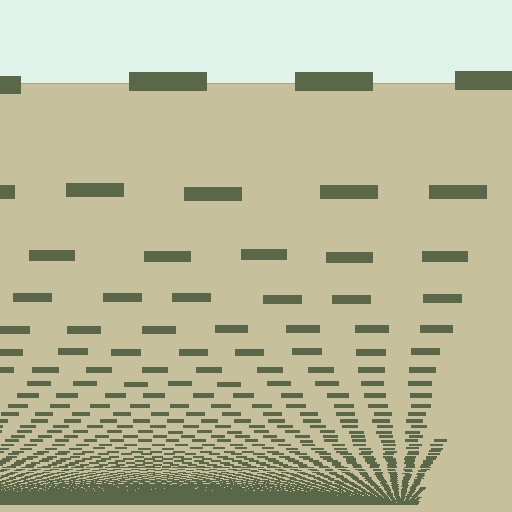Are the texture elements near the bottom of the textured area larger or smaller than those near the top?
Smaller. The gradient is inverted — elements near the bottom are smaller and denser.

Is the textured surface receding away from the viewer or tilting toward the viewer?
The surface appears to tilt toward the viewer. Texture elements get larger and sparser toward the top.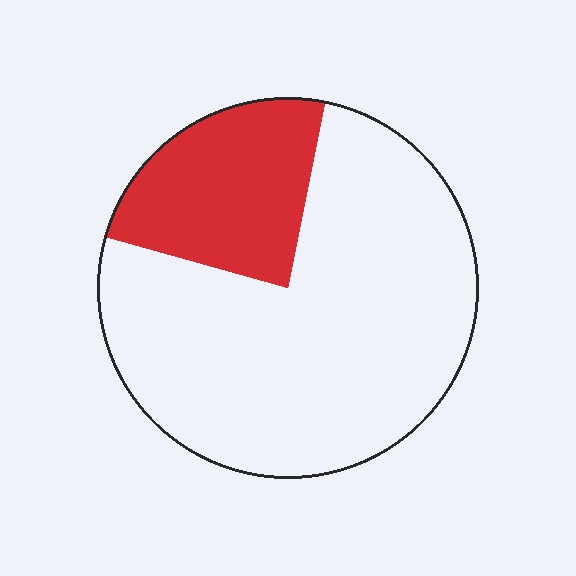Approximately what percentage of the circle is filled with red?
Approximately 25%.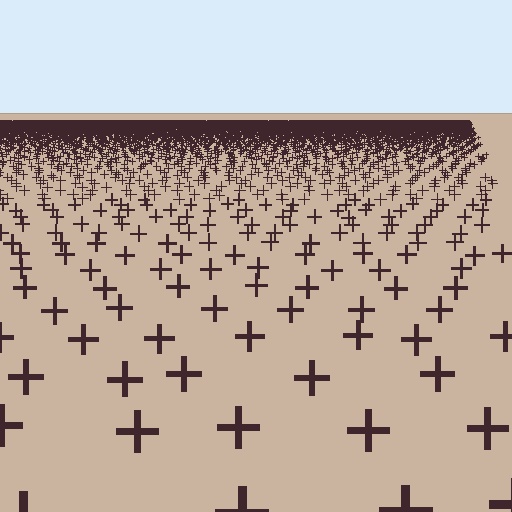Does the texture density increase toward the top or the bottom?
Density increases toward the top.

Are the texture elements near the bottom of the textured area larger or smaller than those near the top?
Larger. Near the bottom, elements are closer to the viewer and appear at a bigger on-screen size.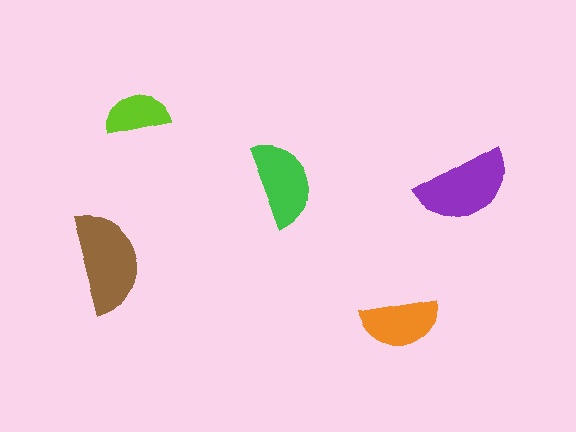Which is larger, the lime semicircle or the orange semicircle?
The orange one.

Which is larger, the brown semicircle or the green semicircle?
The brown one.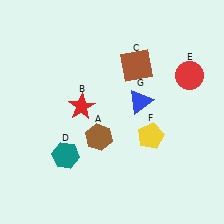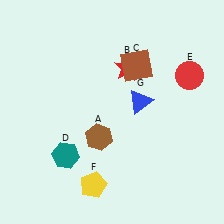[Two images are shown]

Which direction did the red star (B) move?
The red star (B) moved right.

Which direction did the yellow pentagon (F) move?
The yellow pentagon (F) moved left.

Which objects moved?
The objects that moved are: the red star (B), the yellow pentagon (F).